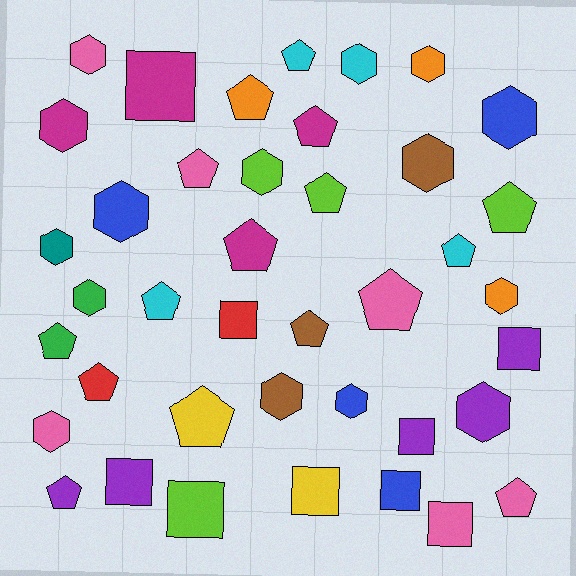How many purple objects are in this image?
There are 5 purple objects.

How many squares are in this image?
There are 9 squares.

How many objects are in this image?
There are 40 objects.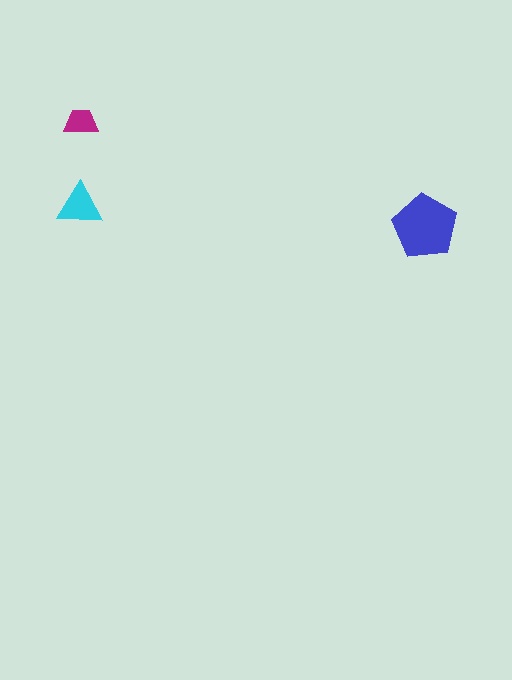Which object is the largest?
The blue pentagon.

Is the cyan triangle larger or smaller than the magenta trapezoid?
Larger.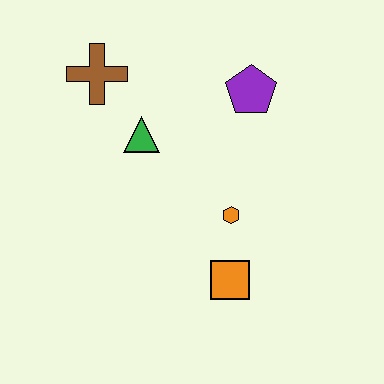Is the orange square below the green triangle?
Yes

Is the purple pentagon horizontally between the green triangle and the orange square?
No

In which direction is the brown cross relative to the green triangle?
The brown cross is above the green triangle.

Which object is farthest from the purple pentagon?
The orange square is farthest from the purple pentagon.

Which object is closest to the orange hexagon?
The orange square is closest to the orange hexagon.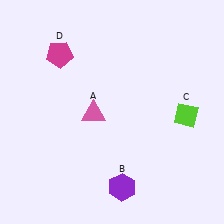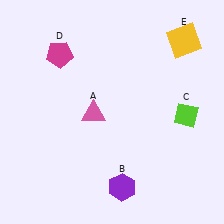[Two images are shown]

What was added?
A yellow square (E) was added in Image 2.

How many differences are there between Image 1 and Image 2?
There is 1 difference between the two images.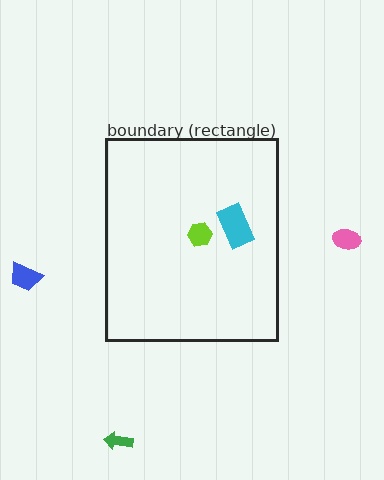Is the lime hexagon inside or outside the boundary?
Inside.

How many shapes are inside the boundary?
2 inside, 3 outside.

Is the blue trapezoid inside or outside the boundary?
Outside.